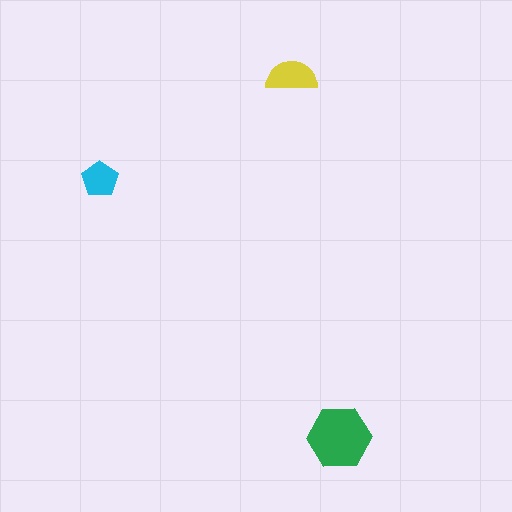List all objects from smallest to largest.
The cyan pentagon, the yellow semicircle, the green hexagon.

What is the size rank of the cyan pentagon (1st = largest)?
3rd.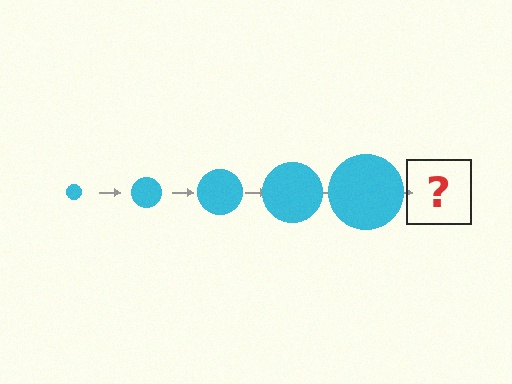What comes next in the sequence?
The next element should be a cyan circle, larger than the previous one.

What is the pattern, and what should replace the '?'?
The pattern is that the circle gets progressively larger each step. The '?' should be a cyan circle, larger than the previous one.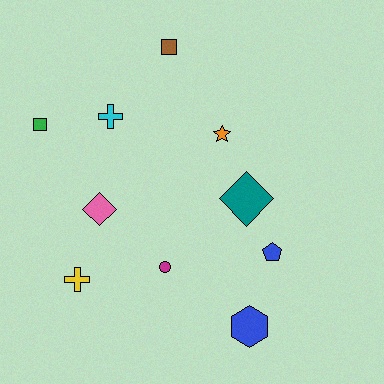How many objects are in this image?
There are 10 objects.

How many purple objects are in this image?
There are no purple objects.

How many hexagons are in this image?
There is 1 hexagon.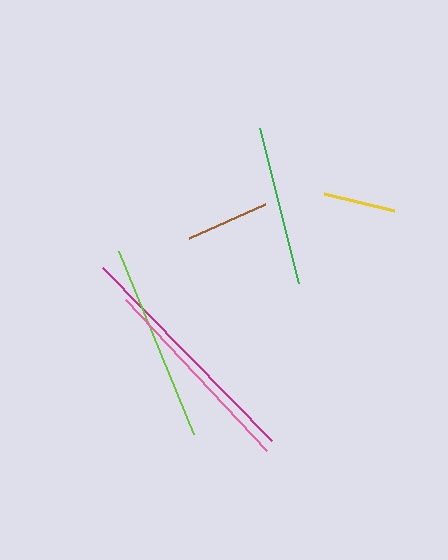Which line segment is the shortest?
The yellow line is the shortest at approximately 72 pixels.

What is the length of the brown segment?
The brown segment is approximately 83 pixels long.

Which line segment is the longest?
The magenta line is the longest at approximately 242 pixels.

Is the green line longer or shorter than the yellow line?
The green line is longer than the yellow line.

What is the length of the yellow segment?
The yellow segment is approximately 72 pixels long.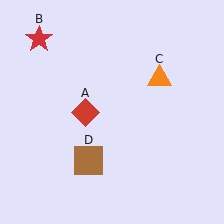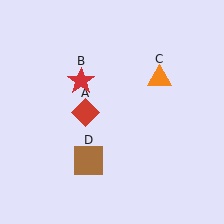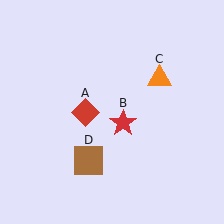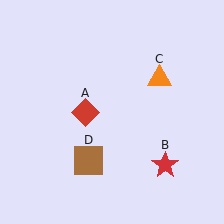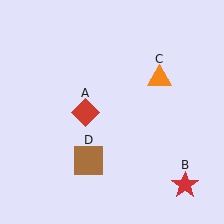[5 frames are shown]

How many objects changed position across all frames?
1 object changed position: red star (object B).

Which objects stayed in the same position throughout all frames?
Red diamond (object A) and orange triangle (object C) and brown square (object D) remained stationary.